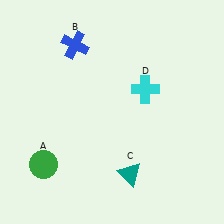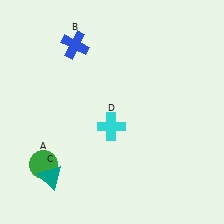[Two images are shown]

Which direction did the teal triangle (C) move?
The teal triangle (C) moved left.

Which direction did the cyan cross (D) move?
The cyan cross (D) moved down.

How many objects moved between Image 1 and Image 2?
2 objects moved between the two images.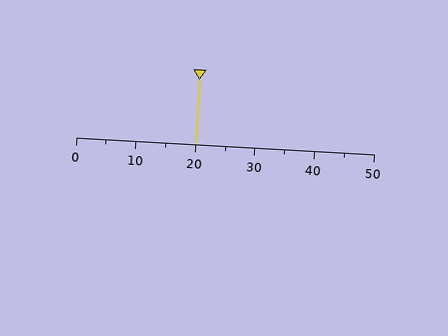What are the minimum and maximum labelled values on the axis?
The axis runs from 0 to 50.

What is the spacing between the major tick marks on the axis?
The major ticks are spaced 10 apart.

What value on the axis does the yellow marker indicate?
The marker indicates approximately 20.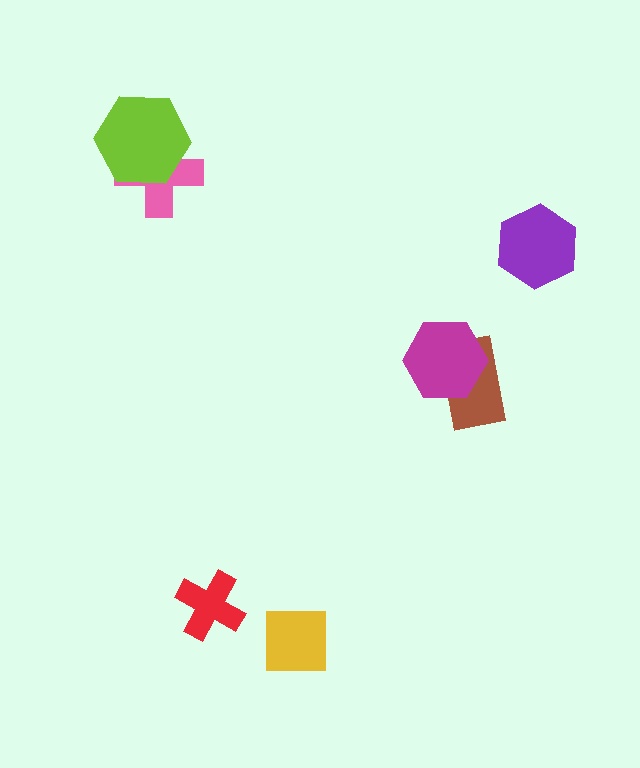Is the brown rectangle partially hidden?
Yes, it is partially covered by another shape.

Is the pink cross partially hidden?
Yes, it is partially covered by another shape.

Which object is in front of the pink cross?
The lime hexagon is in front of the pink cross.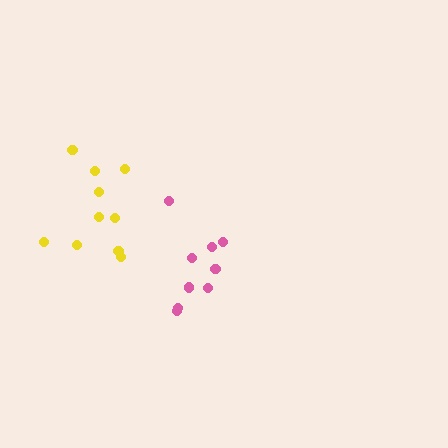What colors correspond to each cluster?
The clusters are colored: yellow, pink.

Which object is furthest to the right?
The pink cluster is rightmost.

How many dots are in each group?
Group 1: 10 dots, Group 2: 9 dots (19 total).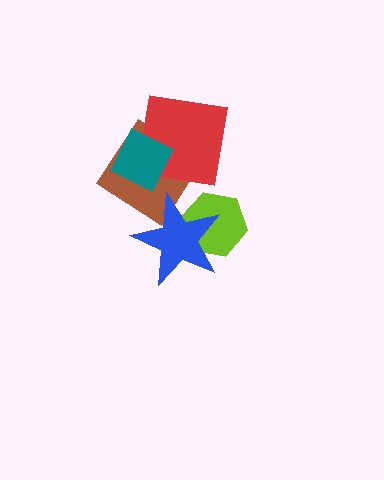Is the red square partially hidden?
Yes, it is partially covered by another shape.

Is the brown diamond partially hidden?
Yes, it is partially covered by another shape.